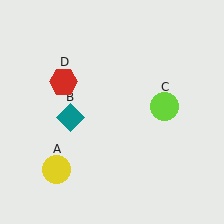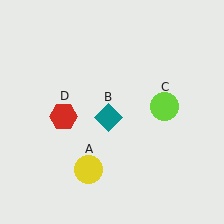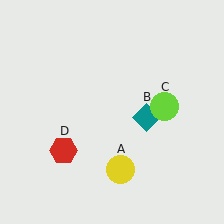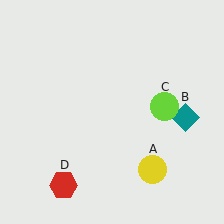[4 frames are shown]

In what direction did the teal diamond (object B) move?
The teal diamond (object B) moved right.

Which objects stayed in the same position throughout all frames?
Lime circle (object C) remained stationary.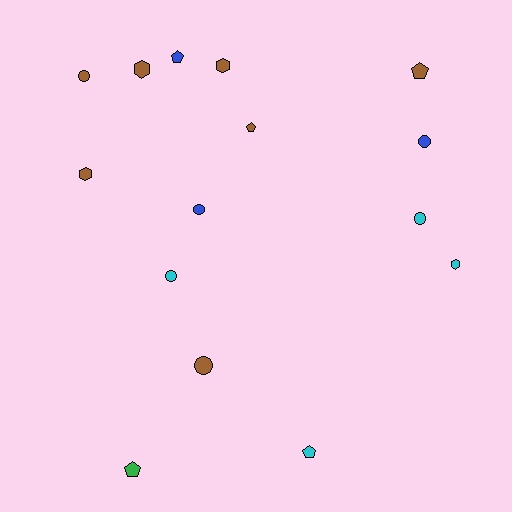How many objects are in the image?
There are 15 objects.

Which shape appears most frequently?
Circle, with 6 objects.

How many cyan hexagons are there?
There is 1 cyan hexagon.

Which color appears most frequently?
Brown, with 7 objects.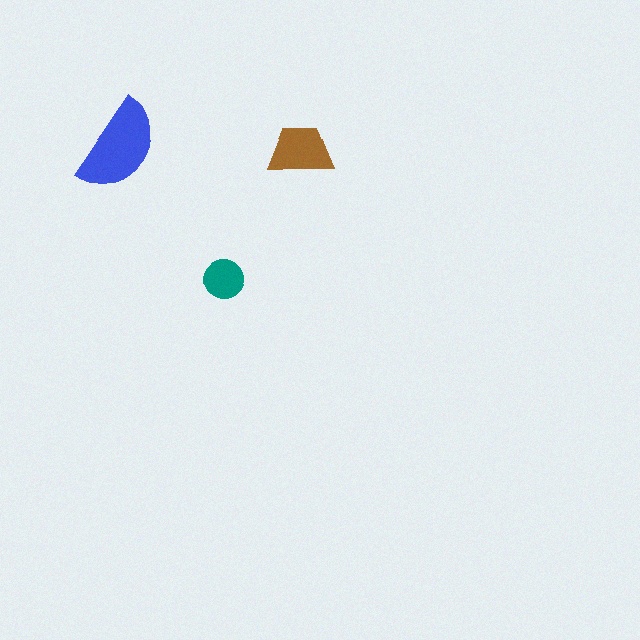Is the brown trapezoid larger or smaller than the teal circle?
Larger.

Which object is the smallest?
The teal circle.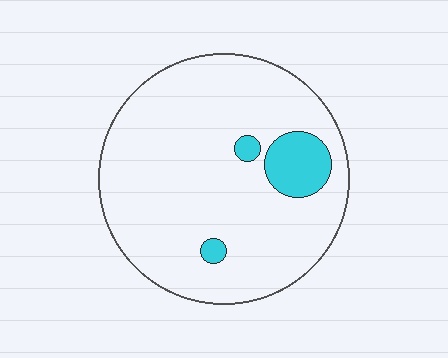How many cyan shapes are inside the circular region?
3.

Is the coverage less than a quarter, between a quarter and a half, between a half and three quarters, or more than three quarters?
Less than a quarter.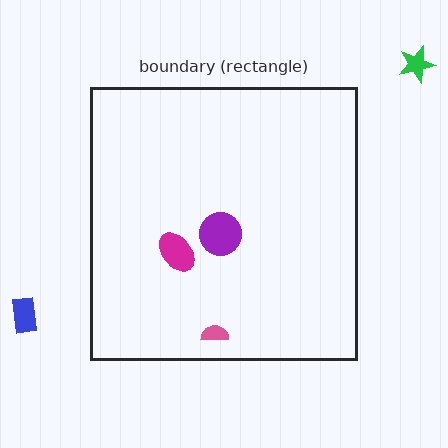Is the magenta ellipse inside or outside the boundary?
Inside.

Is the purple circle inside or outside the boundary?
Inside.